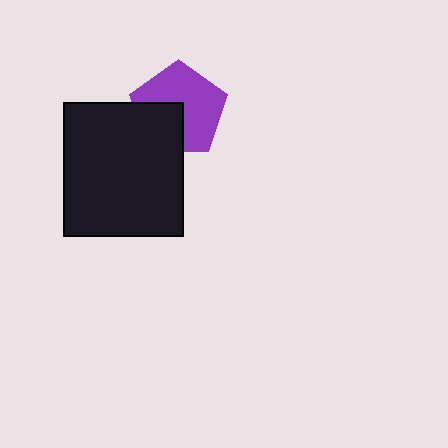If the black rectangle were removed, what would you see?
You would see the complete purple pentagon.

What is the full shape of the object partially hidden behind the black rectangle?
The partially hidden object is a purple pentagon.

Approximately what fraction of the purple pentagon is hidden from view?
Roughly 35% of the purple pentagon is hidden behind the black rectangle.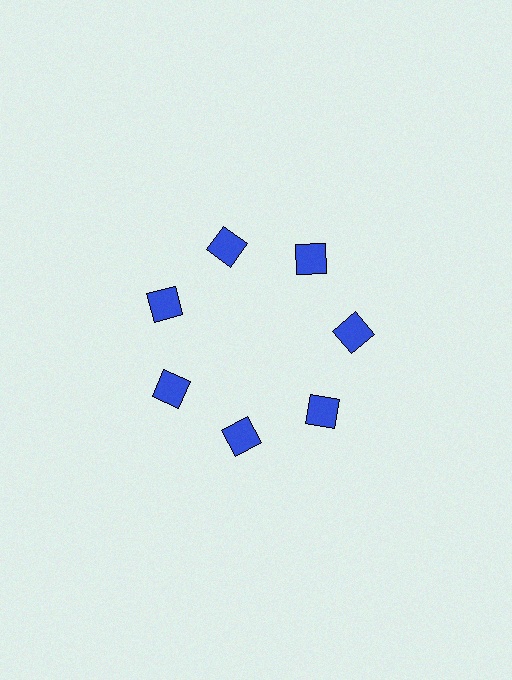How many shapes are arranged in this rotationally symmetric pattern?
There are 7 shapes, arranged in 7 groups of 1.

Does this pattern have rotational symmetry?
Yes, this pattern has 7-fold rotational symmetry. It looks the same after rotating 51 degrees around the center.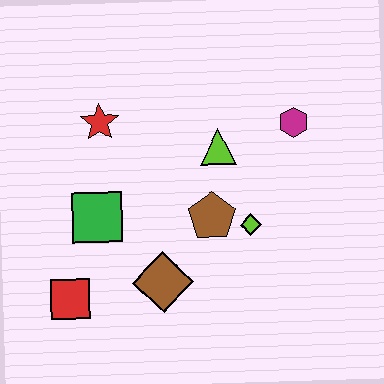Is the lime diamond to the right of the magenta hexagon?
No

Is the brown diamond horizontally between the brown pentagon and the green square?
Yes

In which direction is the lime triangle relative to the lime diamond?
The lime triangle is above the lime diamond.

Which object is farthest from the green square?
The magenta hexagon is farthest from the green square.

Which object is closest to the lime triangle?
The brown pentagon is closest to the lime triangle.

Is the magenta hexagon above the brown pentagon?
Yes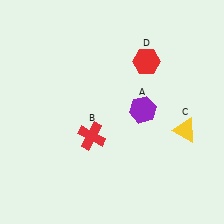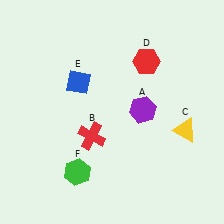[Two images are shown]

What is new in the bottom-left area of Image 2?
A green hexagon (F) was added in the bottom-left area of Image 2.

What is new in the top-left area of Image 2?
A blue diamond (E) was added in the top-left area of Image 2.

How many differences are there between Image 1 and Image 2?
There are 2 differences between the two images.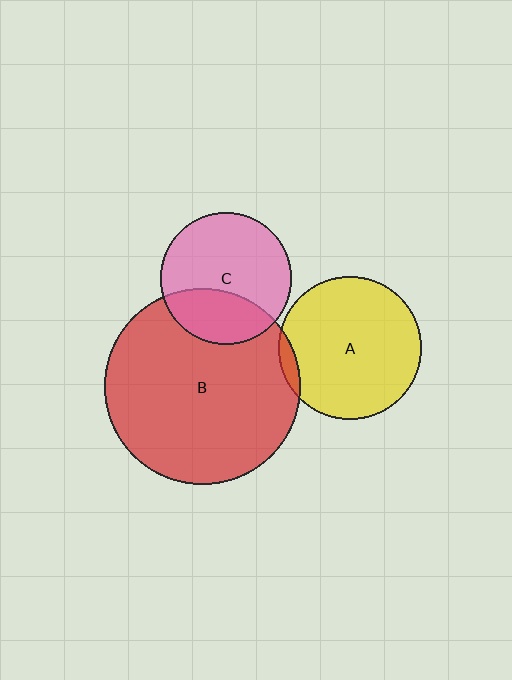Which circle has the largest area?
Circle B (red).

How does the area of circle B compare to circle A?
Approximately 1.9 times.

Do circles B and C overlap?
Yes.